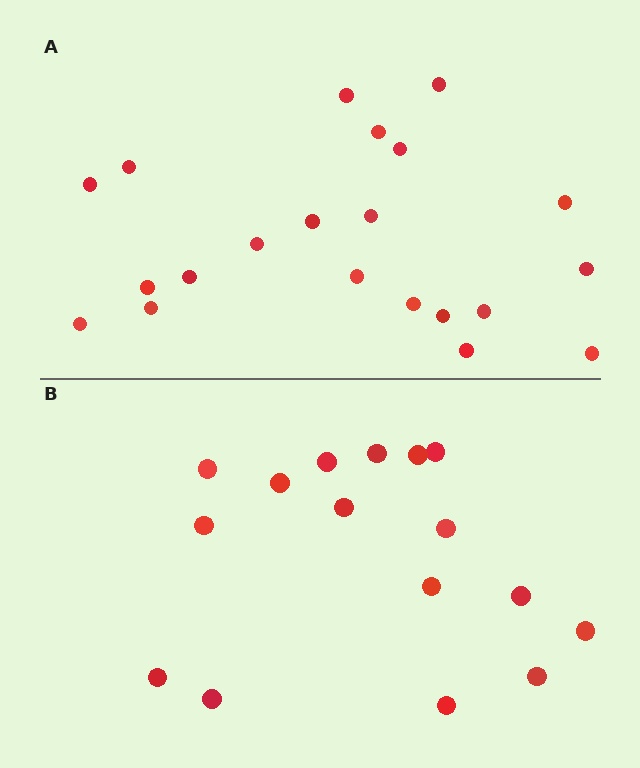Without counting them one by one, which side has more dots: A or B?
Region A (the top region) has more dots.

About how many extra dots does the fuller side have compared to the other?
Region A has about 5 more dots than region B.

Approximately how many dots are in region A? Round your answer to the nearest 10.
About 20 dots. (The exact count is 21, which rounds to 20.)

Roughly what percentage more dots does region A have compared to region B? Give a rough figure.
About 30% more.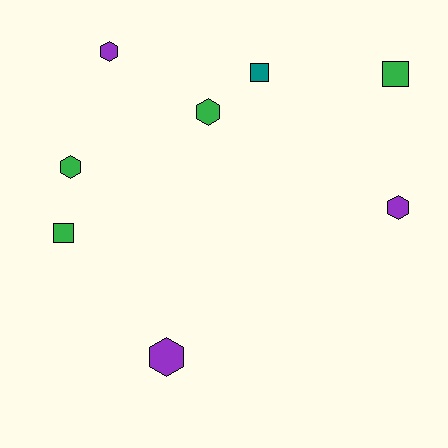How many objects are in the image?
There are 8 objects.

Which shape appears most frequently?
Hexagon, with 5 objects.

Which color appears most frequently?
Green, with 4 objects.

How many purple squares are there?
There are no purple squares.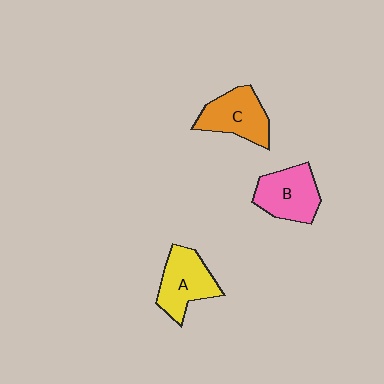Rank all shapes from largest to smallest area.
From largest to smallest: A (yellow), B (pink), C (orange).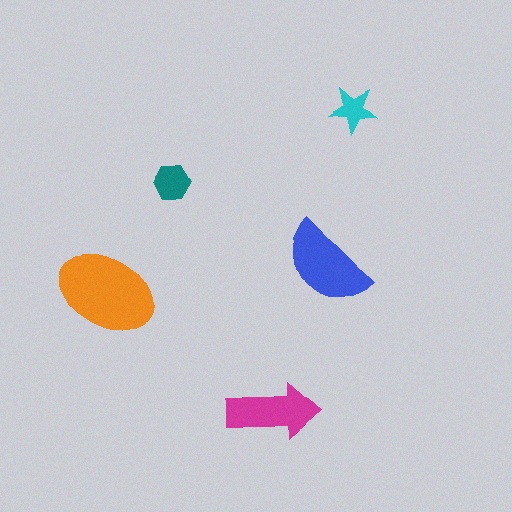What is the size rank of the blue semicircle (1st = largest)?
2nd.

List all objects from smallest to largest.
The cyan star, the teal hexagon, the magenta arrow, the blue semicircle, the orange ellipse.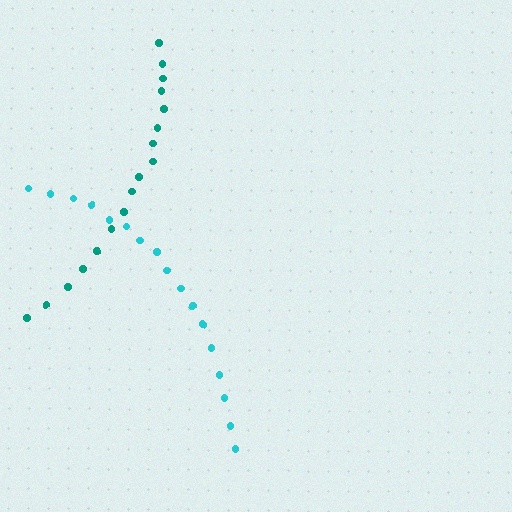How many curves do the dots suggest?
There are 2 distinct paths.